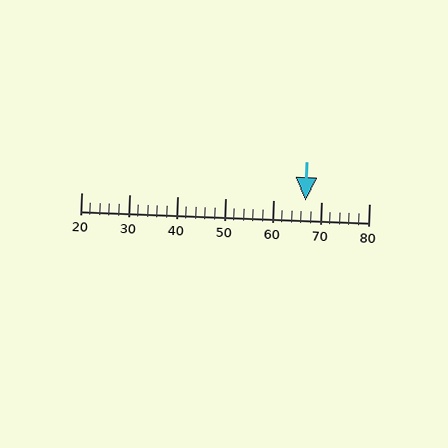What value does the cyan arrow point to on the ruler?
The cyan arrow points to approximately 67.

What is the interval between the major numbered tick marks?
The major tick marks are spaced 10 units apart.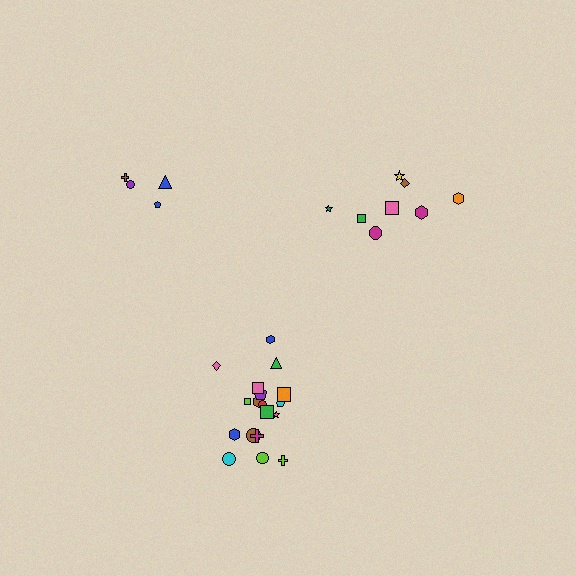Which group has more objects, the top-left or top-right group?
The top-right group.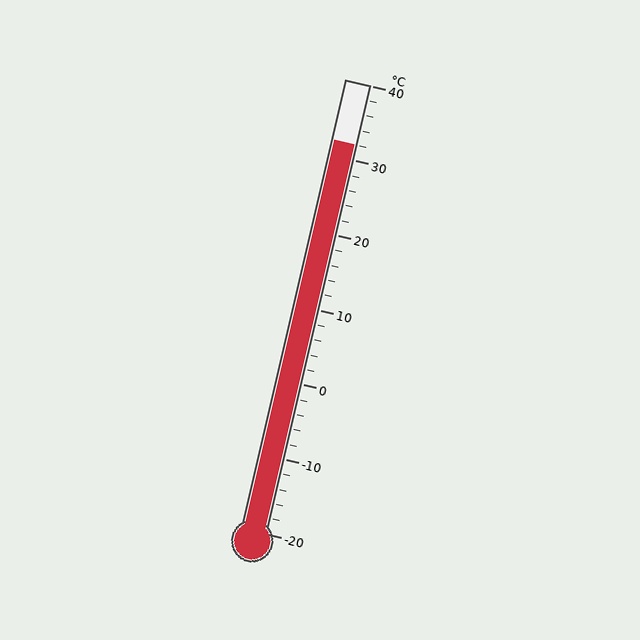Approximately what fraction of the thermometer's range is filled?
The thermometer is filled to approximately 85% of its range.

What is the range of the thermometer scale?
The thermometer scale ranges from -20°C to 40°C.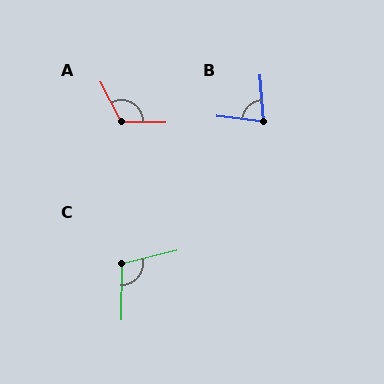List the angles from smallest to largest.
B (79°), C (105°), A (118°).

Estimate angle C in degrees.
Approximately 105 degrees.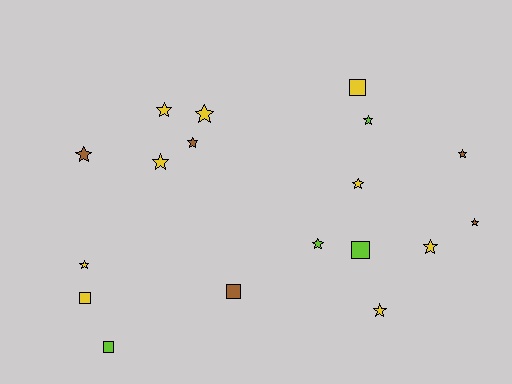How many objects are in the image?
There are 18 objects.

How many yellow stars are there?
There are 7 yellow stars.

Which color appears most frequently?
Yellow, with 9 objects.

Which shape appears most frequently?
Star, with 13 objects.